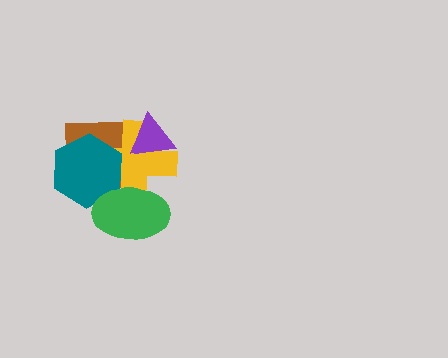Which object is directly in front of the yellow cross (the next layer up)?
The purple triangle is directly in front of the yellow cross.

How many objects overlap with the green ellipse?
3 objects overlap with the green ellipse.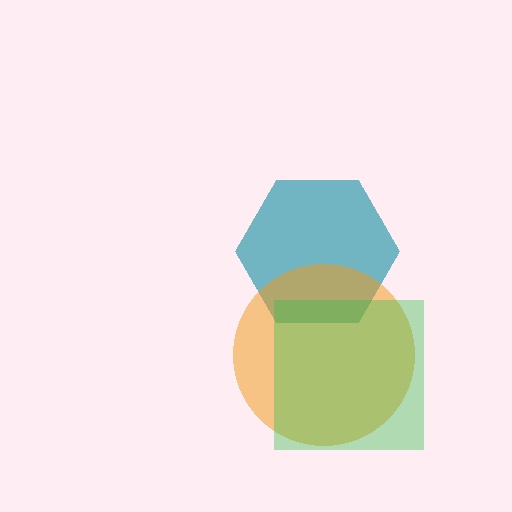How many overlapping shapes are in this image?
There are 3 overlapping shapes in the image.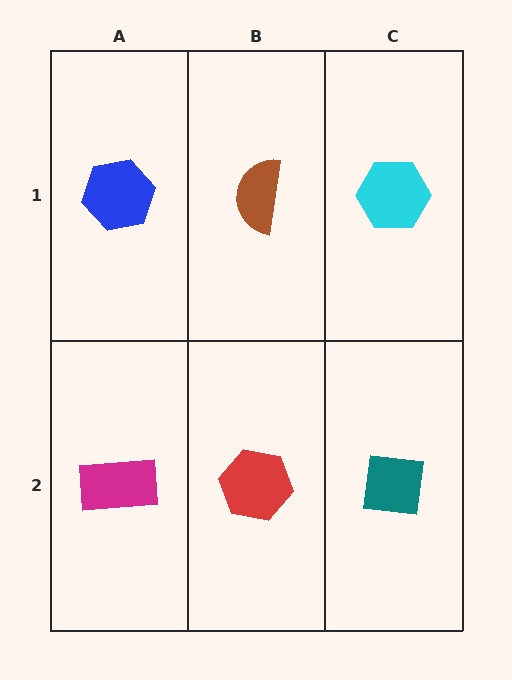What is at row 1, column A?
A blue hexagon.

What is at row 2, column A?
A magenta rectangle.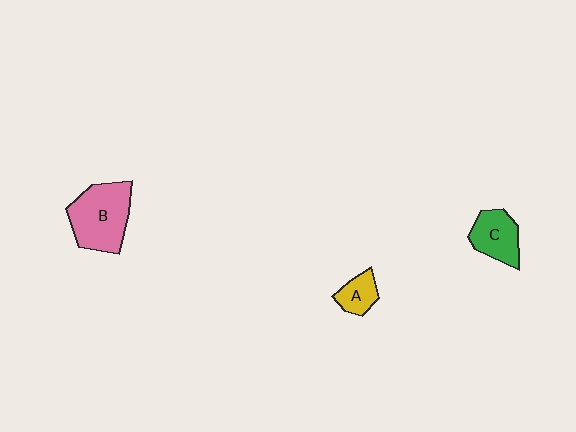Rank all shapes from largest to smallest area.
From largest to smallest: B (pink), C (green), A (yellow).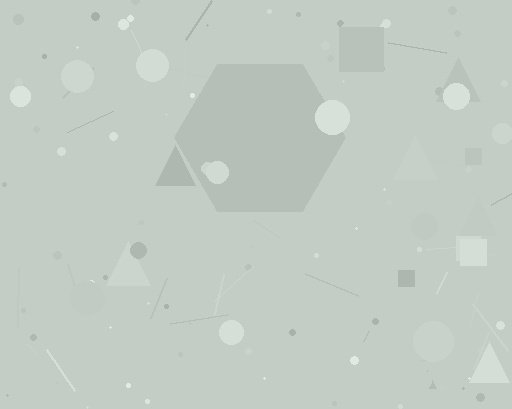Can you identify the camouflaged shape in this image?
The camouflaged shape is a hexagon.